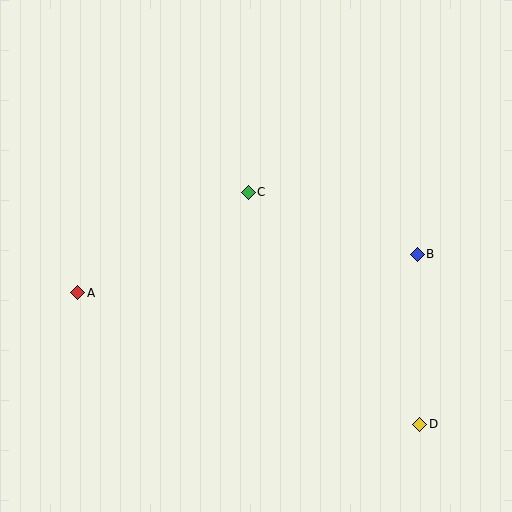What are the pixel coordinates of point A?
Point A is at (78, 293).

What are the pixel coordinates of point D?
Point D is at (420, 424).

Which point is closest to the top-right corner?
Point B is closest to the top-right corner.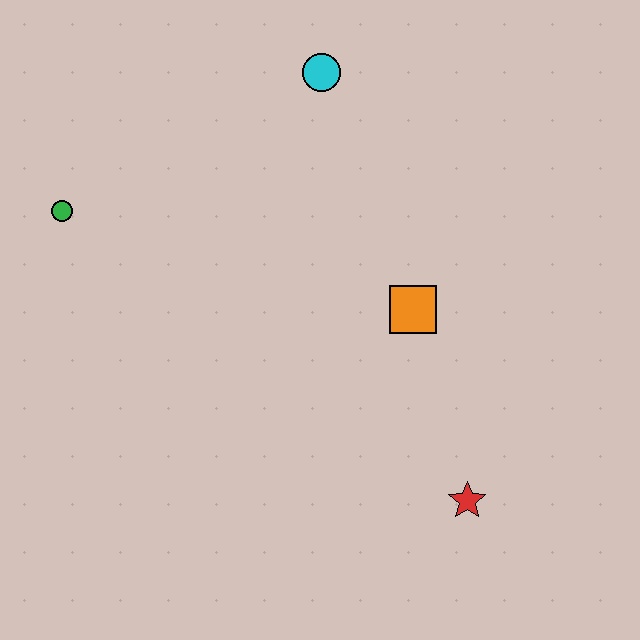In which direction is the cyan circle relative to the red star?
The cyan circle is above the red star.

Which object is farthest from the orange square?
The green circle is farthest from the orange square.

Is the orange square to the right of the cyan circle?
Yes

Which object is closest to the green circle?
The cyan circle is closest to the green circle.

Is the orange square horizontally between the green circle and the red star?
Yes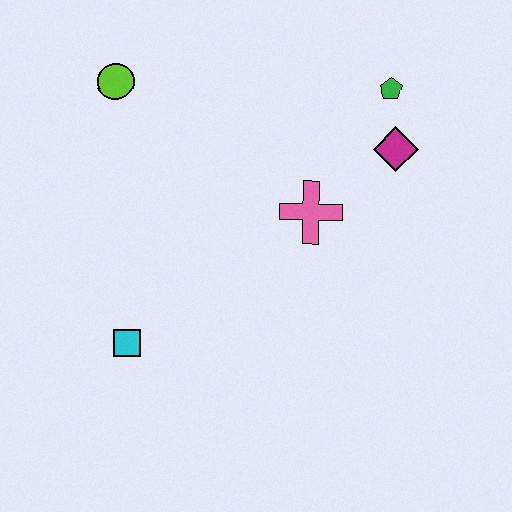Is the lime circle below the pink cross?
No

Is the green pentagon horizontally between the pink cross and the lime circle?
No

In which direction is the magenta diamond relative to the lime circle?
The magenta diamond is to the right of the lime circle.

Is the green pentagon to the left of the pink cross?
No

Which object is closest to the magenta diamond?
The green pentagon is closest to the magenta diamond.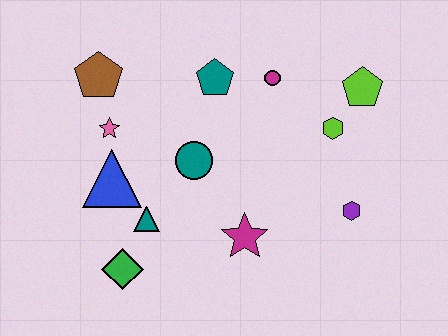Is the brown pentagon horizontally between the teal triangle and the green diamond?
No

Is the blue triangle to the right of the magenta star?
No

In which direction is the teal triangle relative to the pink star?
The teal triangle is below the pink star.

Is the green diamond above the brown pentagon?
No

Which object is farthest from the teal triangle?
The lime pentagon is farthest from the teal triangle.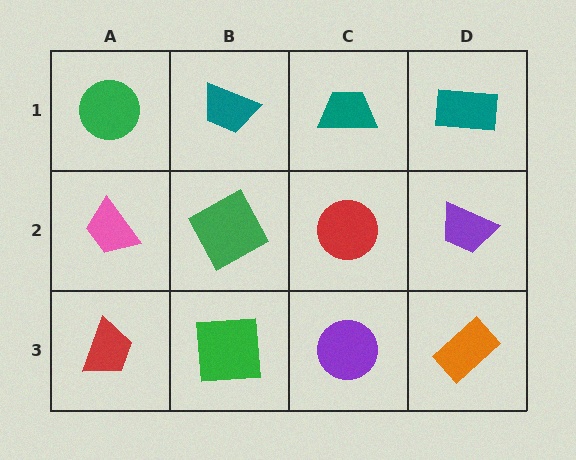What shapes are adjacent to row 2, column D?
A teal rectangle (row 1, column D), an orange rectangle (row 3, column D), a red circle (row 2, column C).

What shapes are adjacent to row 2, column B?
A teal trapezoid (row 1, column B), a green square (row 3, column B), a pink trapezoid (row 2, column A), a red circle (row 2, column C).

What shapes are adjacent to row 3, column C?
A red circle (row 2, column C), a green square (row 3, column B), an orange rectangle (row 3, column D).